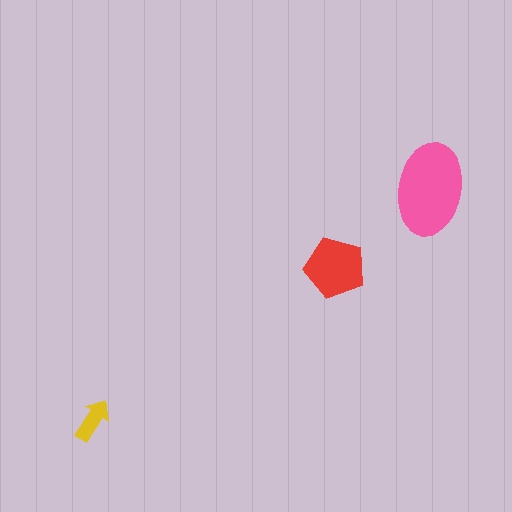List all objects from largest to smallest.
The pink ellipse, the red pentagon, the yellow arrow.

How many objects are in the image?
There are 3 objects in the image.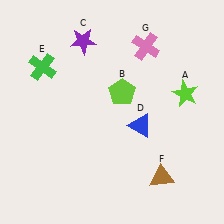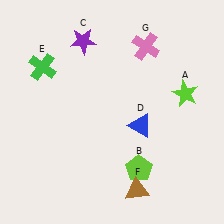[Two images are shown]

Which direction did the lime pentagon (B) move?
The lime pentagon (B) moved down.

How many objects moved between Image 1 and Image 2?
2 objects moved between the two images.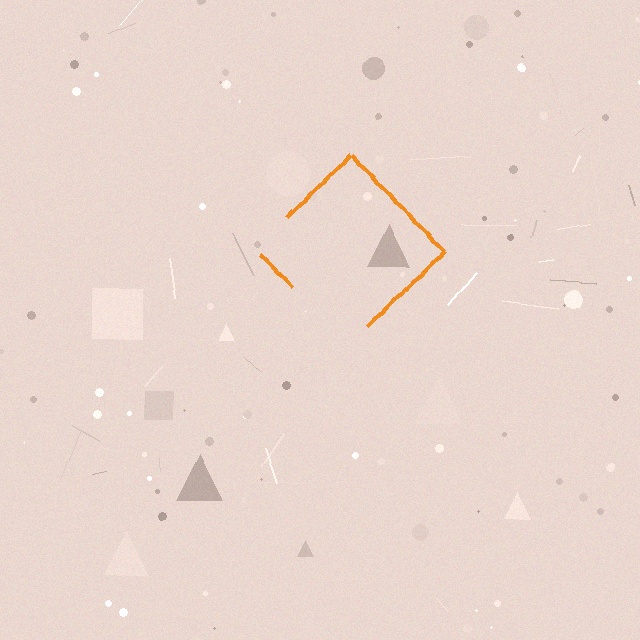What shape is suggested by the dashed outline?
The dashed outline suggests a diamond.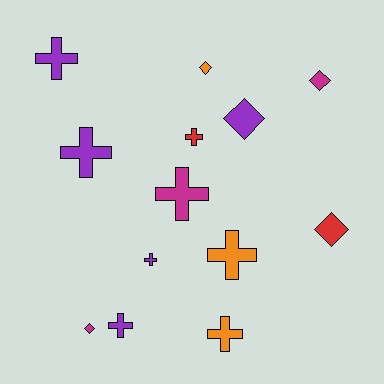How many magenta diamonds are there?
There are 2 magenta diamonds.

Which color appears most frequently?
Purple, with 5 objects.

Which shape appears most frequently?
Cross, with 8 objects.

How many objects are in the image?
There are 13 objects.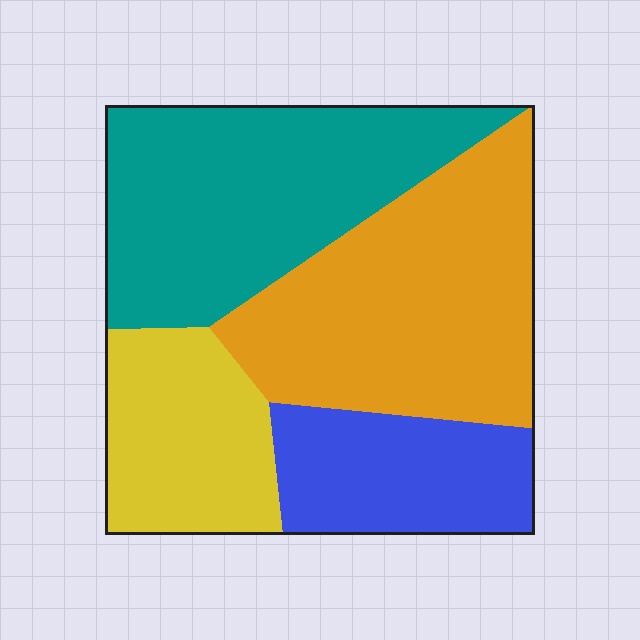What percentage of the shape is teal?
Teal takes up about one third (1/3) of the shape.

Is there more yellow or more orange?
Orange.